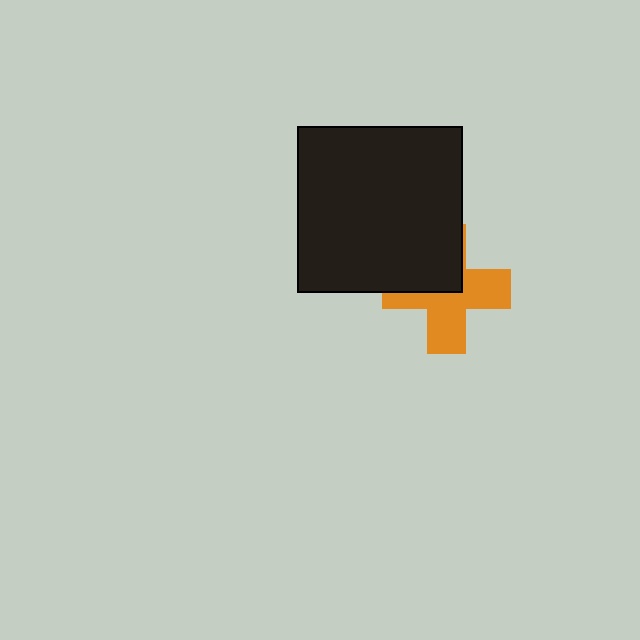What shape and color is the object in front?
The object in front is a black square.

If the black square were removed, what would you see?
You would see the complete orange cross.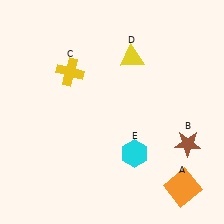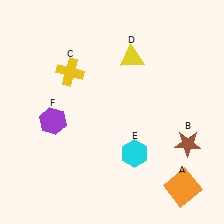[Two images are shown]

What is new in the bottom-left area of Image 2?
A purple hexagon (F) was added in the bottom-left area of Image 2.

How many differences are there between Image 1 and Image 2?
There is 1 difference between the two images.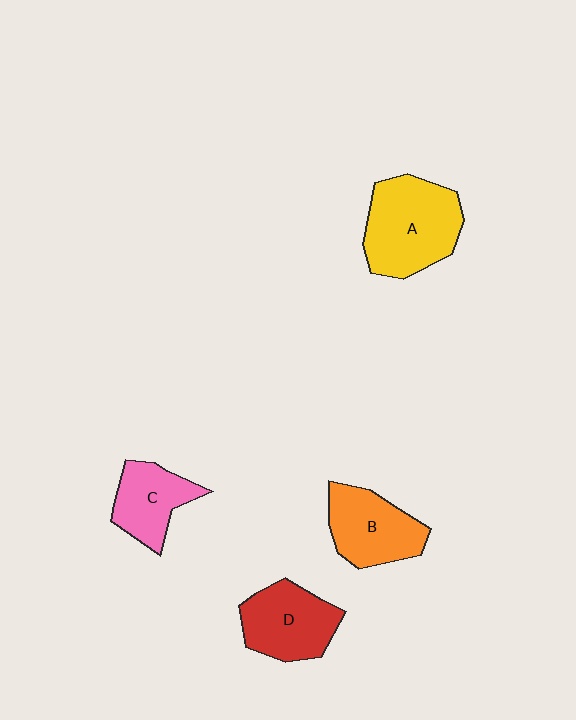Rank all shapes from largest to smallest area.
From largest to smallest: A (yellow), D (red), B (orange), C (pink).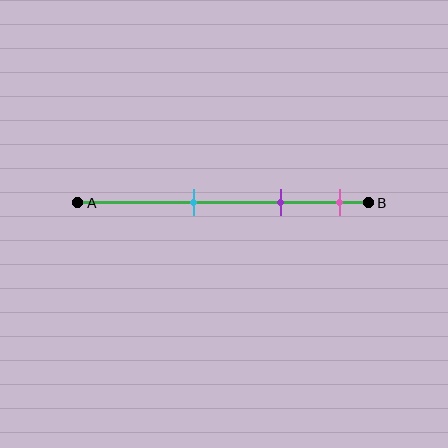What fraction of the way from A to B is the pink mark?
The pink mark is approximately 90% (0.9) of the way from A to B.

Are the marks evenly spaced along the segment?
Yes, the marks are approximately evenly spaced.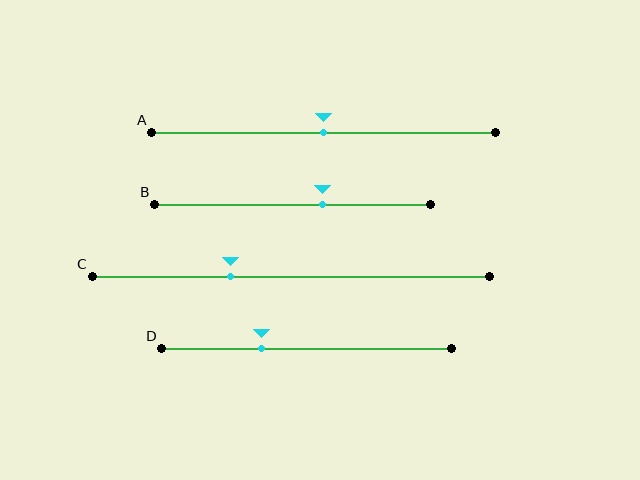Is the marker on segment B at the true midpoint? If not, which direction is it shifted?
No, the marker on segment B is shifted to the right by about 11% of the segment length.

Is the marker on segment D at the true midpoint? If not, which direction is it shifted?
No, the marker on segment D is shifted to the left by about 15% of the segment length.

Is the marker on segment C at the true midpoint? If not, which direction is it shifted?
No, the marker on segment C is shifted to the left by about 15% of the segment length.